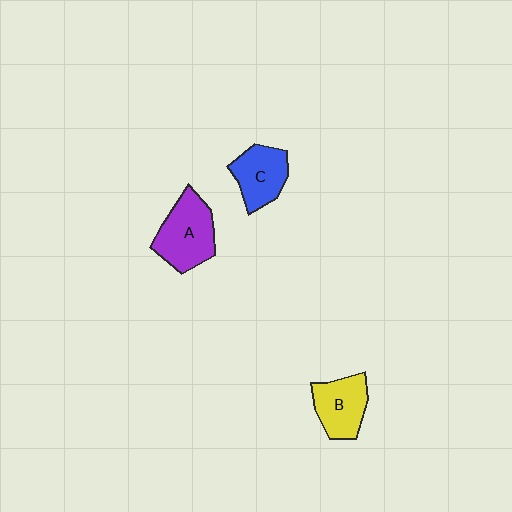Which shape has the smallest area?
Shape C (blue).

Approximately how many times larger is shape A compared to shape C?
Approximately 1.3 times.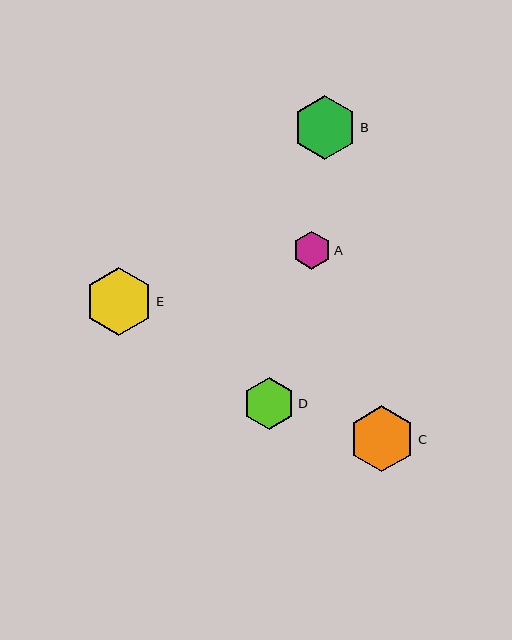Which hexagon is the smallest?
Hexagon A is the smallest with a size of approximately 38 pixels.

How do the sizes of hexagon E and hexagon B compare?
Hexagon E and hexagon B are approximately the same size.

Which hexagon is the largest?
Hexagon E is the largest with a size of approximately 68 pixels.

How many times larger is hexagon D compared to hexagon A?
Hexagon D is approximately 1.4 times the size of hexagon A.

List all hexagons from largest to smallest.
From largest to smallest: E, C, B, D, A.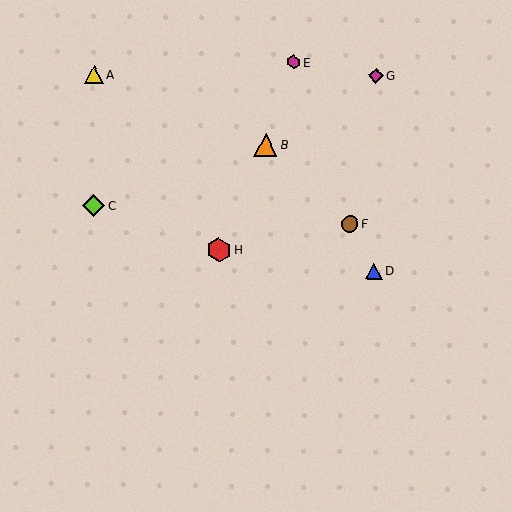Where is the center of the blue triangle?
The center of the blue triangle is at (374, 271).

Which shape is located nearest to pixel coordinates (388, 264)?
The blue triangle (labeled D) at (374, 271) is nearest to that location.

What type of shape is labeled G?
Shape G is a magenta diamond.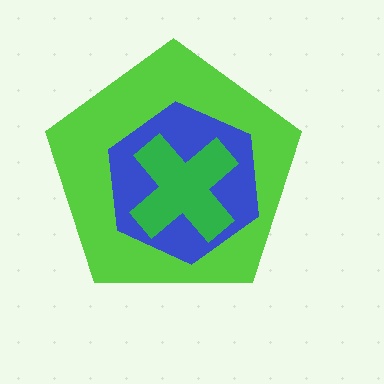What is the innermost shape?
The green cross.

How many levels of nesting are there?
3.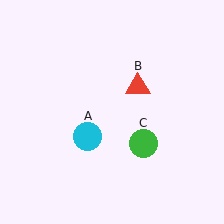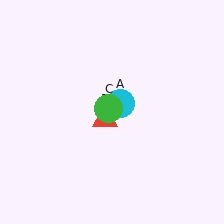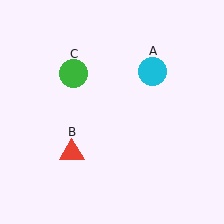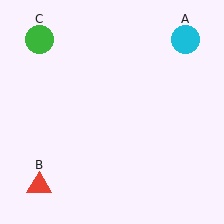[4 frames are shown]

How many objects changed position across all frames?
3 objects changed position: cyan circle (object A), red triangle (object B), green circle (object C).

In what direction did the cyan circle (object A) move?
The cyan circle (object A) moved up and to the right.